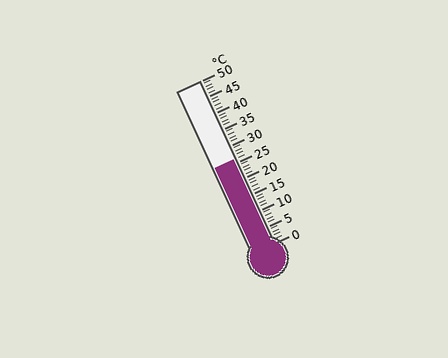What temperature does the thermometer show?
The thermometer shows approximately 26°C.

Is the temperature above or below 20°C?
The temperature is above 20°C.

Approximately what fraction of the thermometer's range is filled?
The thermometer is filled to approximately 50% of its range.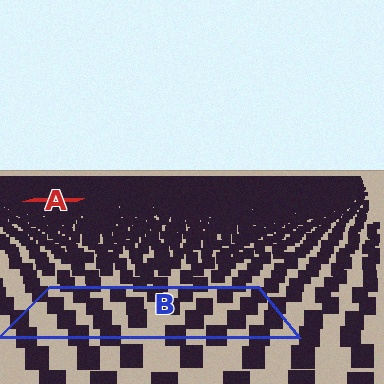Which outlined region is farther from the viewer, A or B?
Region A is farther from the viewer — the texture elements inside it appear smaller and more densely packed.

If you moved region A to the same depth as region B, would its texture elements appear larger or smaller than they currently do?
They would appear larger. At a closer depth, the same texture elements are projected at a bigger on-screen size.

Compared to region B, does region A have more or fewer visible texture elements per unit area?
Region A has more texture elements per unit area — they are packed more densely because it is farther away.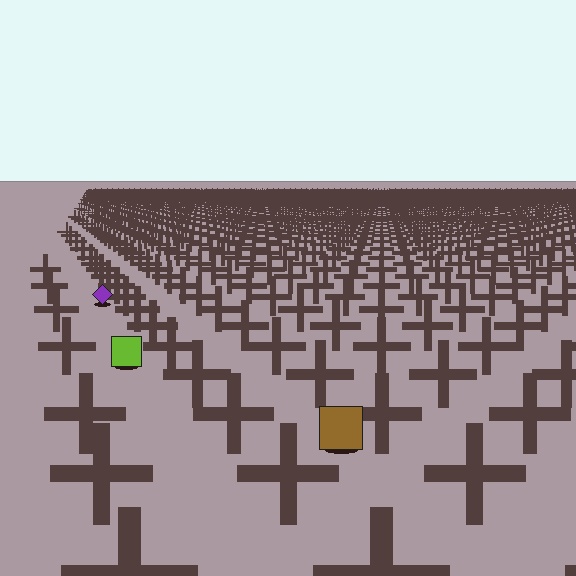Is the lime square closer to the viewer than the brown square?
No. The brown square is closer — you can tell from the texture gradient: the ground texture is coarser near it.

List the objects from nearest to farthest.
From nearest to farthest: the brown square, the lime square, the purple diamond.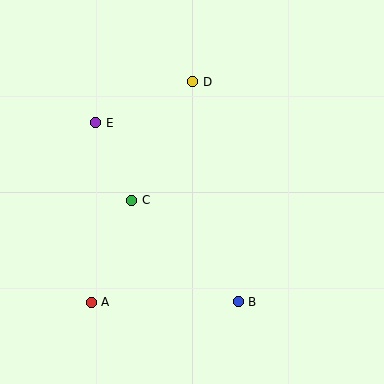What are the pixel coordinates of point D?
Point D is at (193, 82).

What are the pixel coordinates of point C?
Point C is at (132, 200).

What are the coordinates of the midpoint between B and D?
The midpoint between B and D is at (215, 192).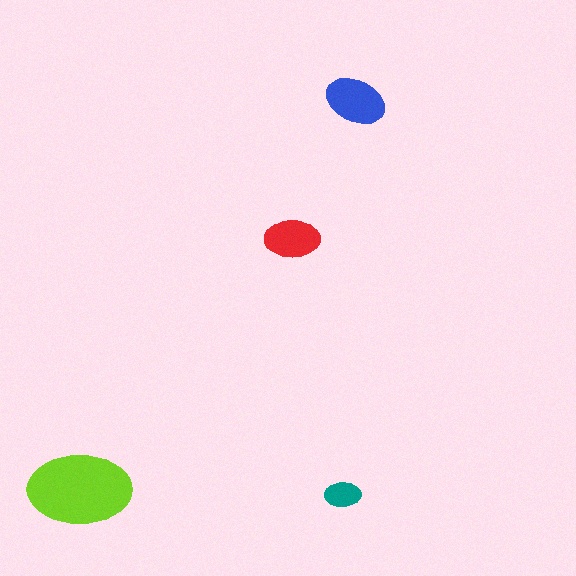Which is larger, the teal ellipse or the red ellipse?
The red one.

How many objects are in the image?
There are 4 objects in the image.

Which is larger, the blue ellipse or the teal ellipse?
The blue one.